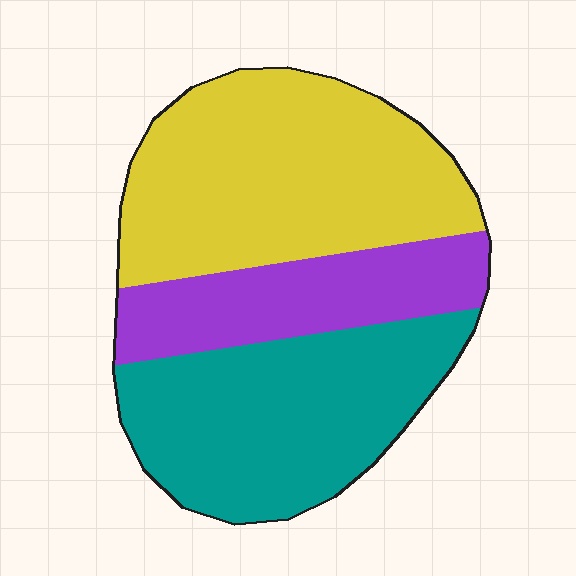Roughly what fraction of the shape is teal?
Teal covers about 35% of the shape.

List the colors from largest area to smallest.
From largest to smallest: yellow, teal, purple.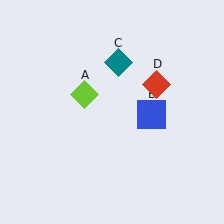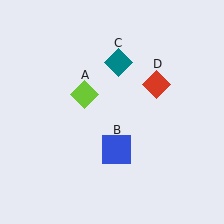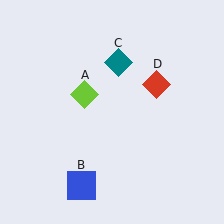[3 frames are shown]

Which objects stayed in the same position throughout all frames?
Lime diamond (object A) and teal diamond (object C) and red diamond (object D) remained stationary.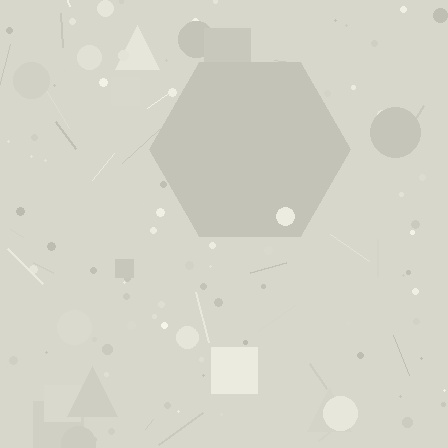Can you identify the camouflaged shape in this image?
The camouflaged shape is a hexagon.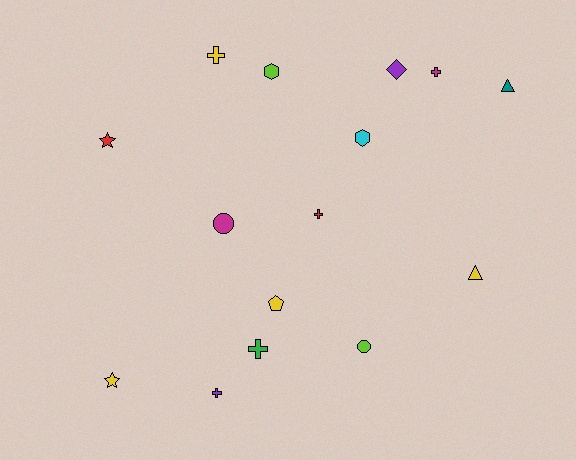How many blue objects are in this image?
There are no blue objects.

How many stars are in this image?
There are 2 stars.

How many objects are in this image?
There are 15 objects.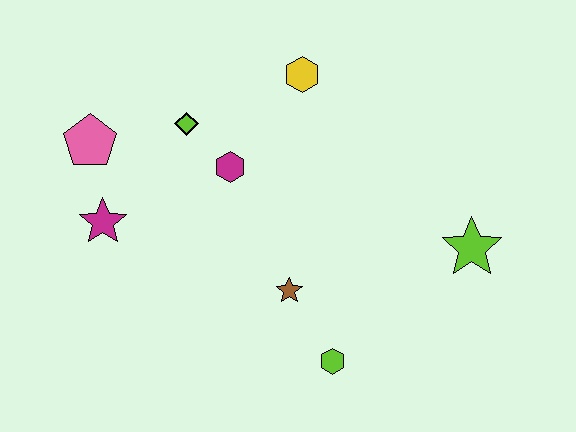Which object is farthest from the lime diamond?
The lime star is farthest from the lime diamond.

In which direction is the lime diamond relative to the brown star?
The lime diamond is above the brown star.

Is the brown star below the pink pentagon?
Yes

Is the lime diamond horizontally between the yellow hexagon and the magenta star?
Yes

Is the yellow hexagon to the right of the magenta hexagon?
Yes